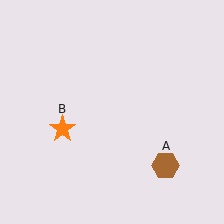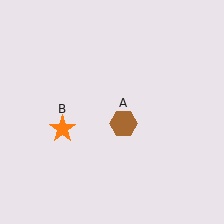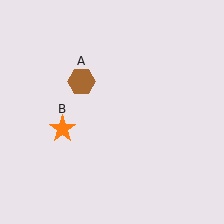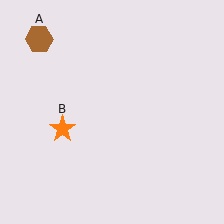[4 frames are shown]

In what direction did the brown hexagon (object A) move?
The brown hexagon (object A) moved up and to the left.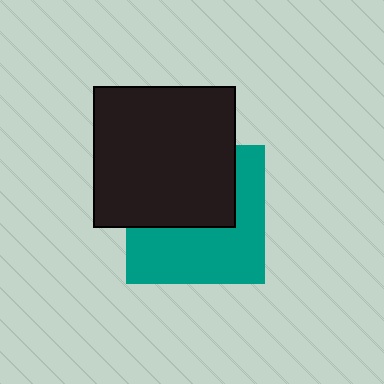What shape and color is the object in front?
The object in front is a black square.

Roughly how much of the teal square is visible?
About half of it is visible (roughly 53%).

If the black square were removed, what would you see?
You would see the complete teal square.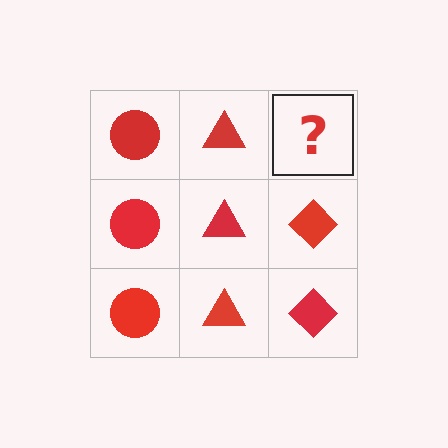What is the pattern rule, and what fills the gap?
The rule is that each column has a consistent shape. The gap should be filled with a red diamond.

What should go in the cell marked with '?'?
The missing cell should contain a red diamond.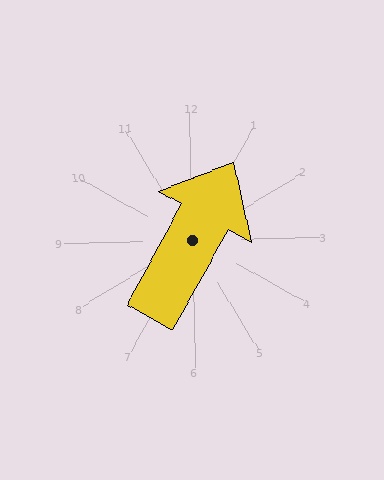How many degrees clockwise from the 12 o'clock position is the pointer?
Approximately 30 degrees.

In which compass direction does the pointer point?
Northeast.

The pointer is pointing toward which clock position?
Roughly 1 o'clock.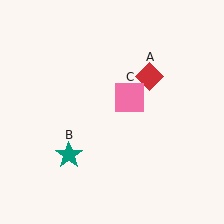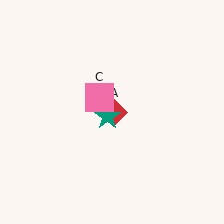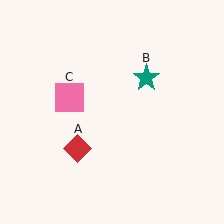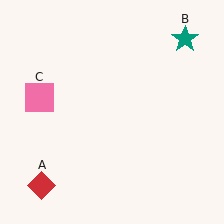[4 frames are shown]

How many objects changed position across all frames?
3 objects changed position: red diamond (object A), teal star (object B), pink square (object C).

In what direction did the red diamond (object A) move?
The red diamond (object A) moved down and to the left.